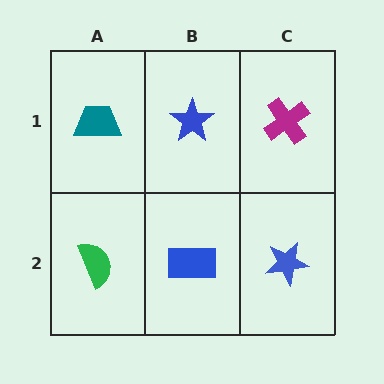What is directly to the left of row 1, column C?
A blue star.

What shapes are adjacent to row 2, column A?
A teal trapezoid (row 1, column A), a blue rectangle (row 2, column B).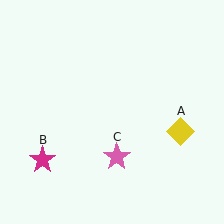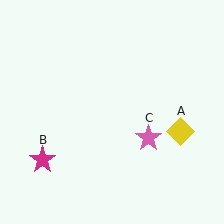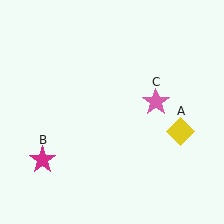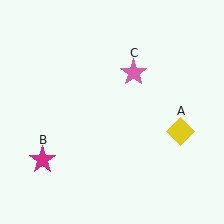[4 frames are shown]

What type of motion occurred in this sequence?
The pink star (object C) rotated counterclockwise around the center of the scene.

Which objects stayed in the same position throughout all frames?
Yellow diamond (object A) and magenta star (object B) remained stationary.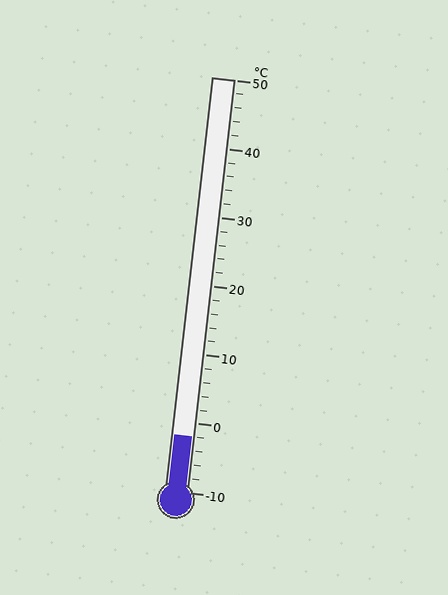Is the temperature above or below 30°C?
The temperature is below 30°C.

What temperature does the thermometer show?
The thermometer shows approximately -2°C.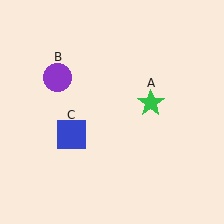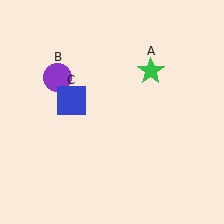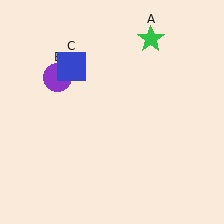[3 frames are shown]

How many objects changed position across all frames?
2 objects changed position: green star (object A), blue square (object C).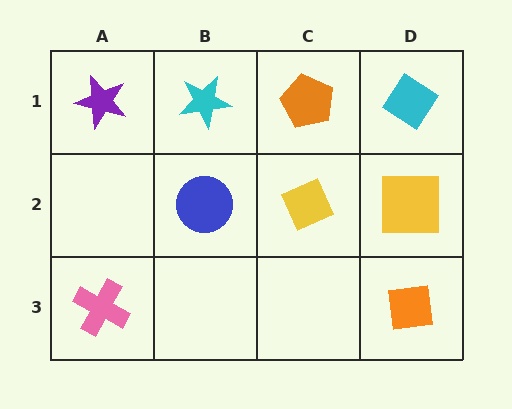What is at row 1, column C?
An orange pentagon.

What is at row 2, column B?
A blue circle.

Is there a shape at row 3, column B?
No, that cell is empty.